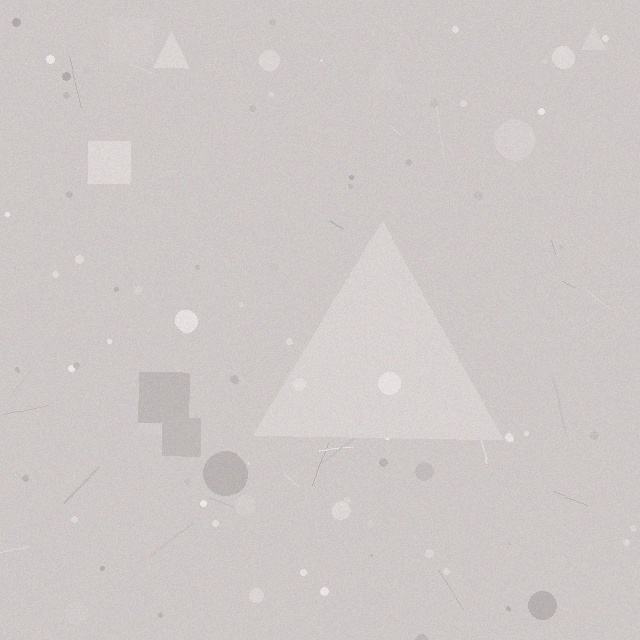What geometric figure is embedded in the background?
A triangle is embedded in the background.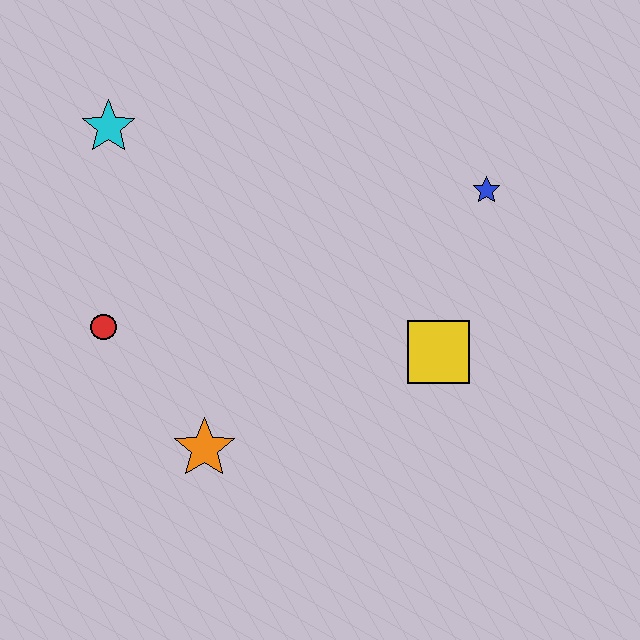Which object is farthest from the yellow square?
The cyan star is farthest from the yellow square.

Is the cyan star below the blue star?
No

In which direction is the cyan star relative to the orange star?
The cyan star is above the orange star.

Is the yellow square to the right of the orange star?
Yes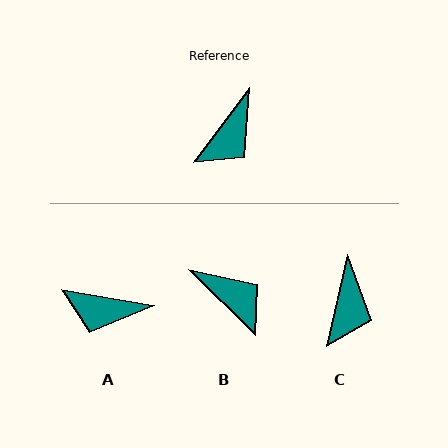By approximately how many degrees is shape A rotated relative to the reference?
Approximately 63 degrees clockwise.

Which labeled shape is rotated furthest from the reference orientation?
B, about 82 degrees away.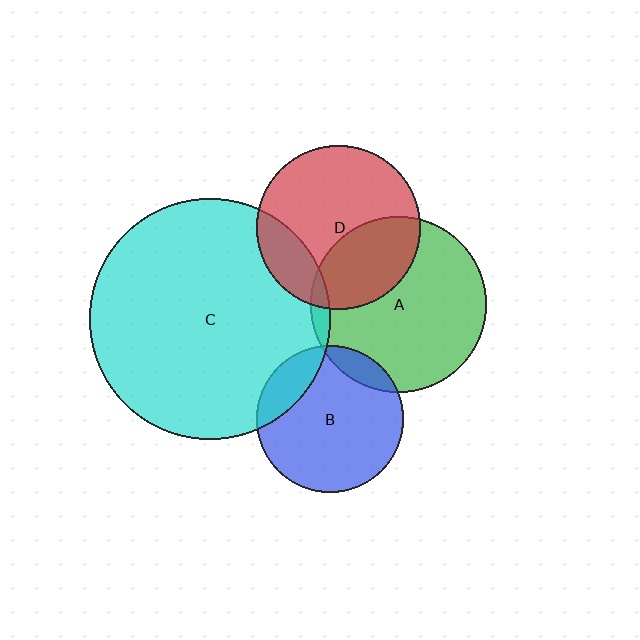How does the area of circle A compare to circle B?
Approximately 1.4 times.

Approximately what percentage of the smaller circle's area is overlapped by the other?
Approximately 5%.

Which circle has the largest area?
Circle C (cyan).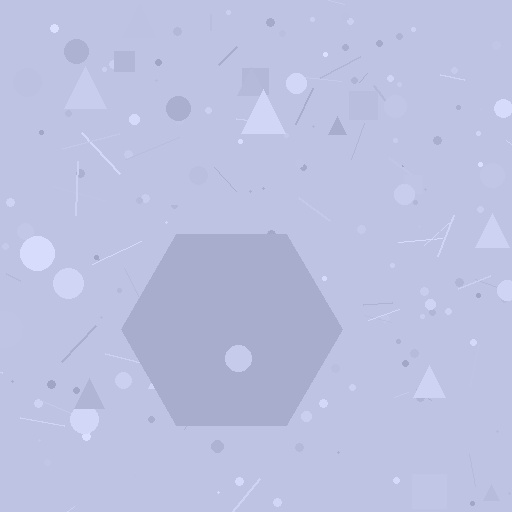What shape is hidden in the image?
A hexagon is hidden in the image.